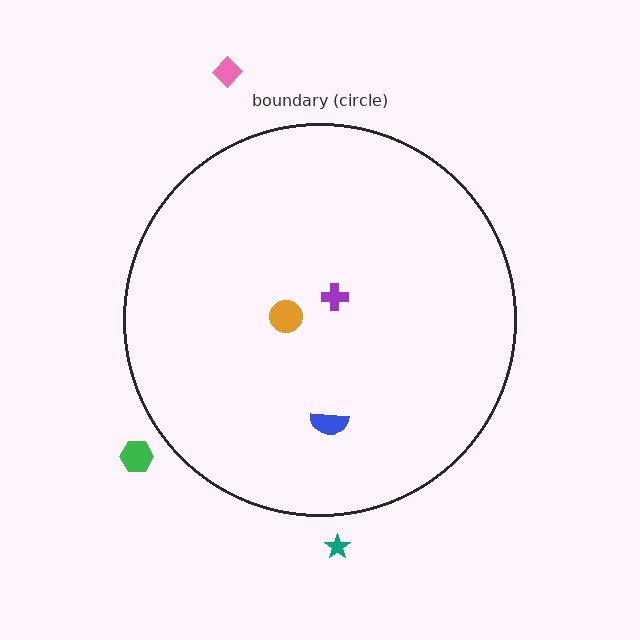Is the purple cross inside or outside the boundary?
Inside.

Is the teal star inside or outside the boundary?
Outside.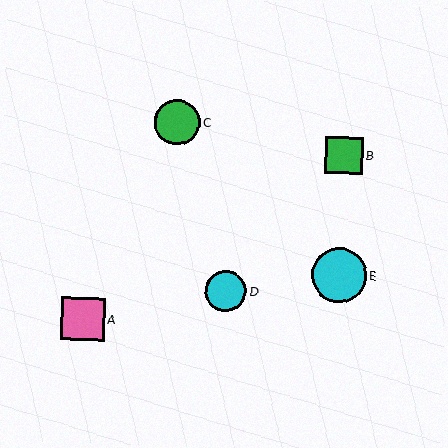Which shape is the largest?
The cyan circle (labeled E) is the largest.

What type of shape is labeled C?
Shape C is a green circle.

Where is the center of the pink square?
The center of the pink square is at (83, 319).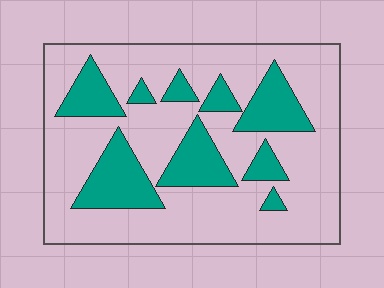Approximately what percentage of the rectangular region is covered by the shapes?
Approximately 25%.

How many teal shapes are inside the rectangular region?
9.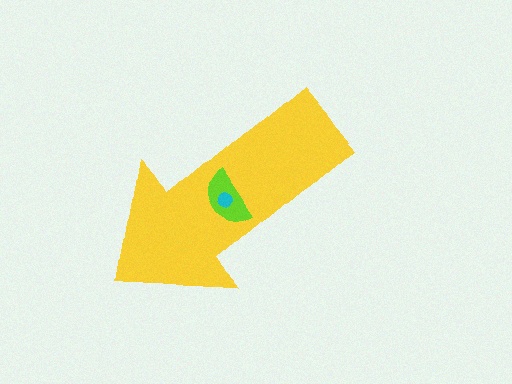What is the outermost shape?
The yellow arrow.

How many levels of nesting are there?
3.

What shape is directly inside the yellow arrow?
The lime semicircle.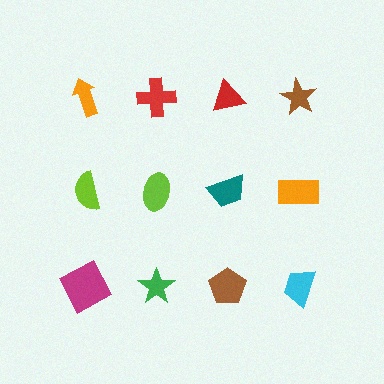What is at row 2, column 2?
A lime ellipse.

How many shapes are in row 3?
4 shapes.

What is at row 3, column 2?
A green star.